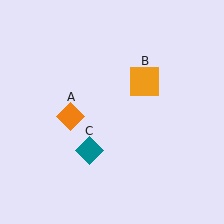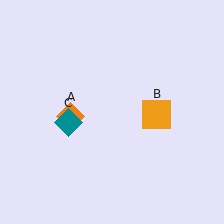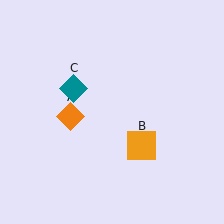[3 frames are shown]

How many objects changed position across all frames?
2 objects changed position: orange square (object B), teal diamond (object C).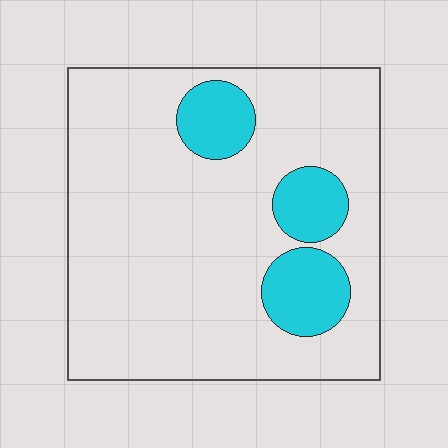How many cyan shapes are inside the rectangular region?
3.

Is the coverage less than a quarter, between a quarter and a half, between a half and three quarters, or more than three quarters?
Less than a quarter.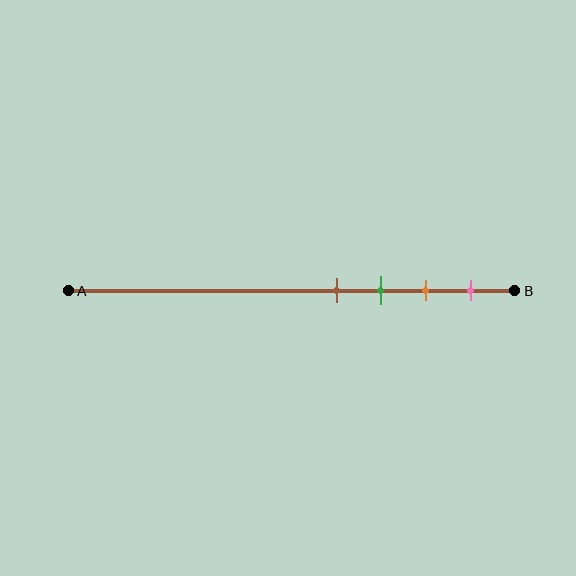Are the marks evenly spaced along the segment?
Yes, the marks are approximately evenly spaced.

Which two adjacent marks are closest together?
The brown and green marks are the closest adjacent pair.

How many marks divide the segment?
There are 4 marks dividing the segment.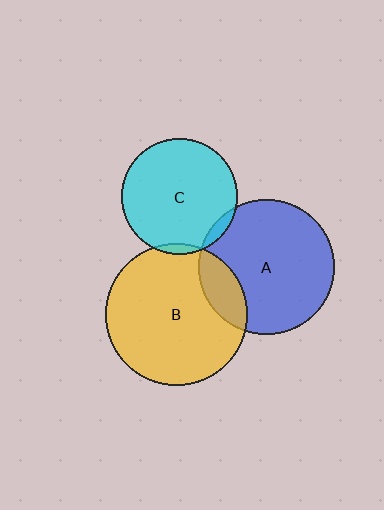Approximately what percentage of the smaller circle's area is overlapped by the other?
Approximately 5%.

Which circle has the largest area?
Circle B (yellow).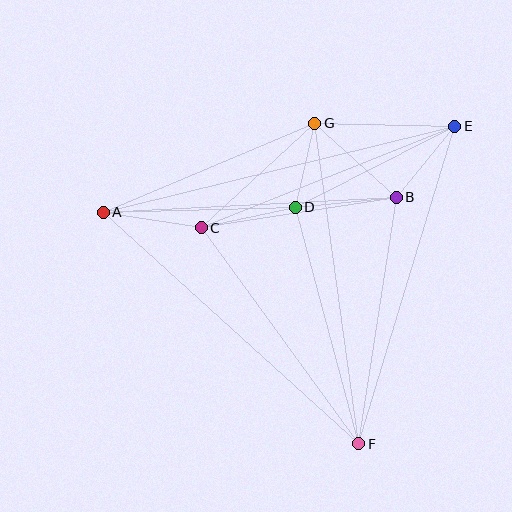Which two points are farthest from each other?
Points A and E are farthest from each other.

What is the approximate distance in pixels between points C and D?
The distance between C and D is approximately 96 pixels.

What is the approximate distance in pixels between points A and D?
The distance between A and D is approximately 192 pixels.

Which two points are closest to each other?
Points D and G are closest to each other.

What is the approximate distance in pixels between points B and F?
The distance between B and F is approximately 249 pixels.